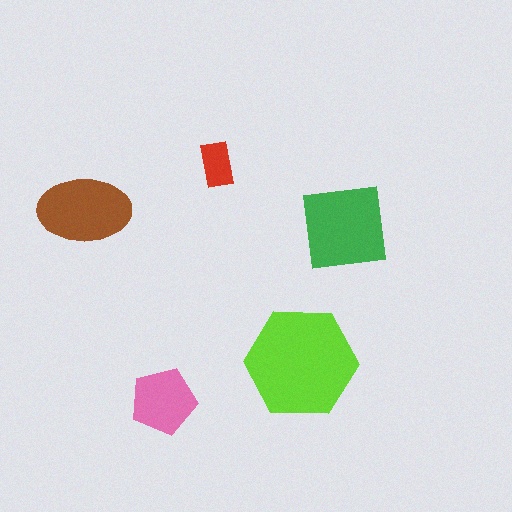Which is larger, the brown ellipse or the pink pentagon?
The brown ellipse.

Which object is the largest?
The lime hexagon.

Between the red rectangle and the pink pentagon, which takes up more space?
The pink pentagon.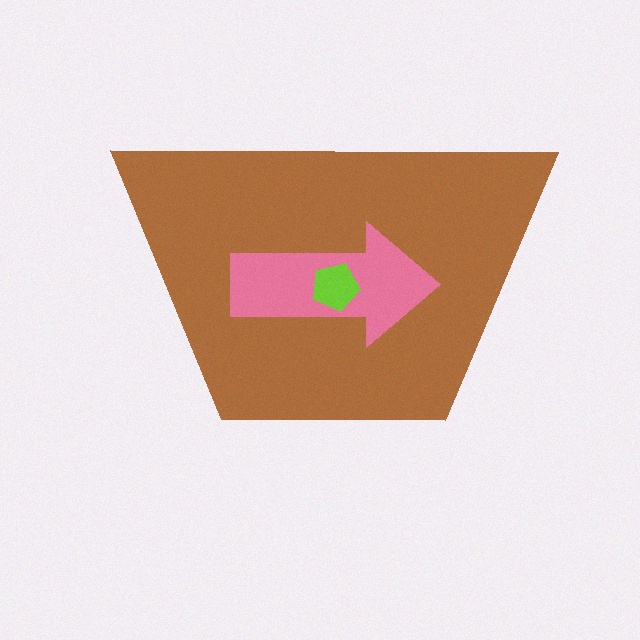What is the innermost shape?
The lime pentagon.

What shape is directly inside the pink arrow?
The lime pentagon.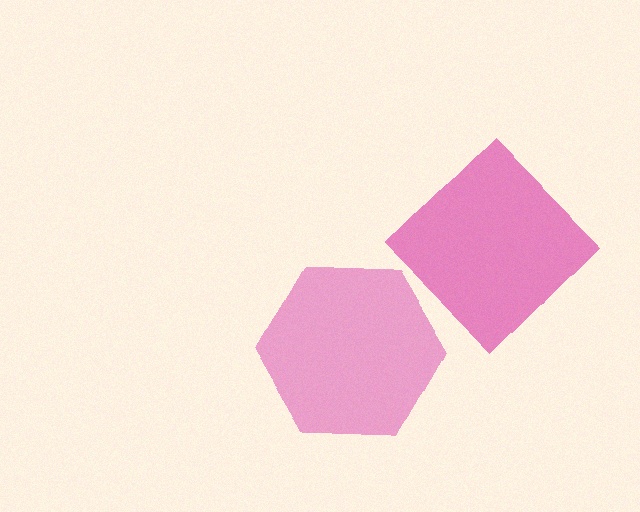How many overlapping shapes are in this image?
There are 2 overlapping shapes in the image.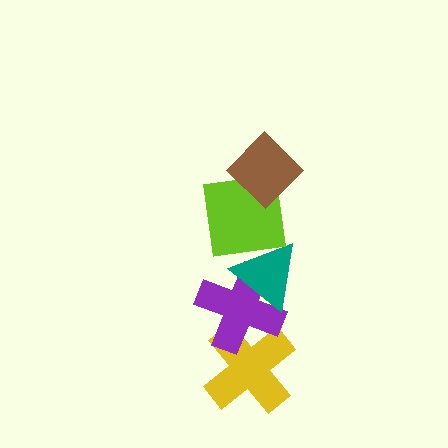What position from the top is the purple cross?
The purple cross is 4th from the top.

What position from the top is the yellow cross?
The yellow cross is 5th from the top.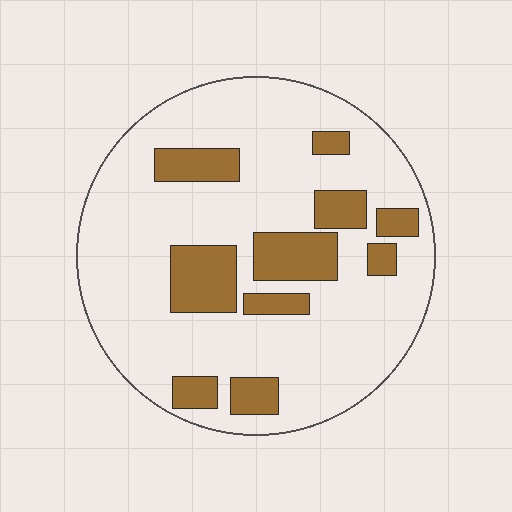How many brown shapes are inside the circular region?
10.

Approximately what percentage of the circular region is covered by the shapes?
Approximately 20%.